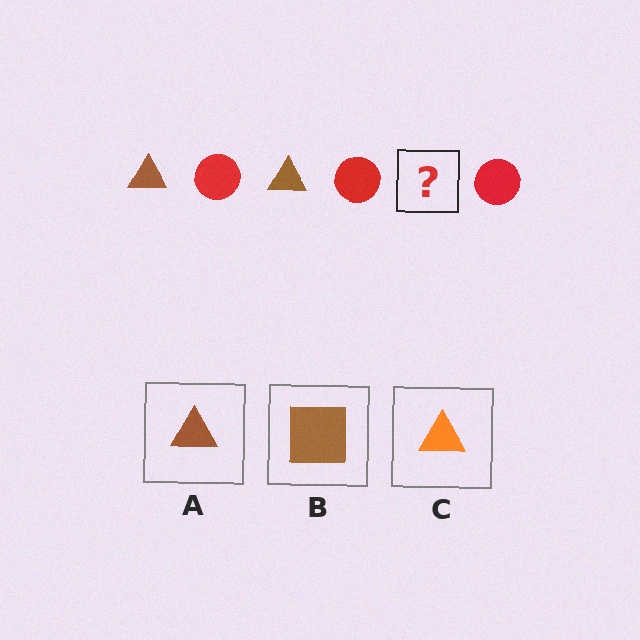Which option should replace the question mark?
Option A.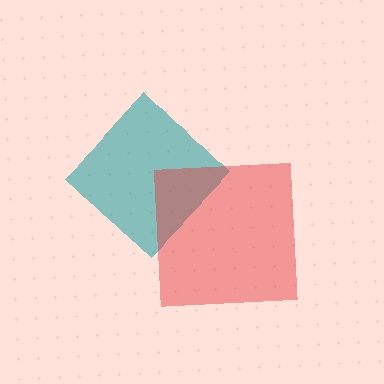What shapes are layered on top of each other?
The layered shapes are: a teal diamond, a red square.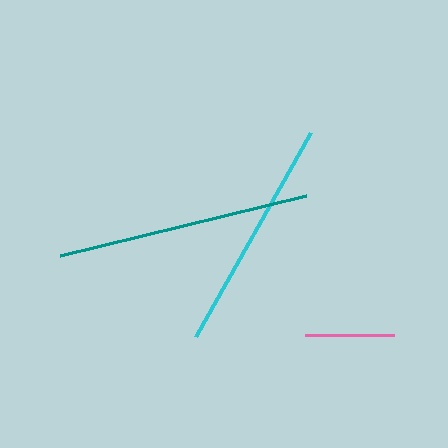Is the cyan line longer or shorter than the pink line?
The cyan line is longer than the pink line.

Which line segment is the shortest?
The pink line is the shortest at approximately 90 pixels.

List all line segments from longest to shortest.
From longest to shortest: teal, cyan, pink.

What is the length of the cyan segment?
The cyan segment is approximately 234 pixels long.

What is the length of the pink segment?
The pink segment is approximately 90 pixels long.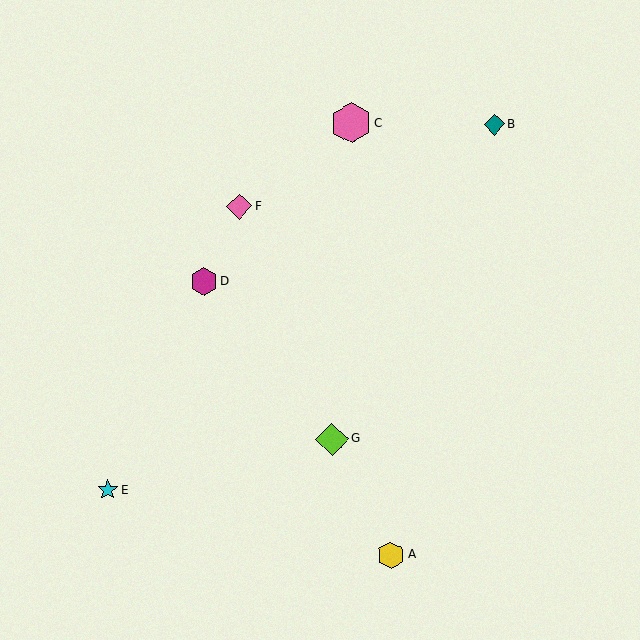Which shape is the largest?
The pink hexagon (labeled C) is the largest.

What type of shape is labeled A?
Shape A is a yellow hexagon.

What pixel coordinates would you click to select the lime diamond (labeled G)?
Click at (332, 439) to select the lime diamond G.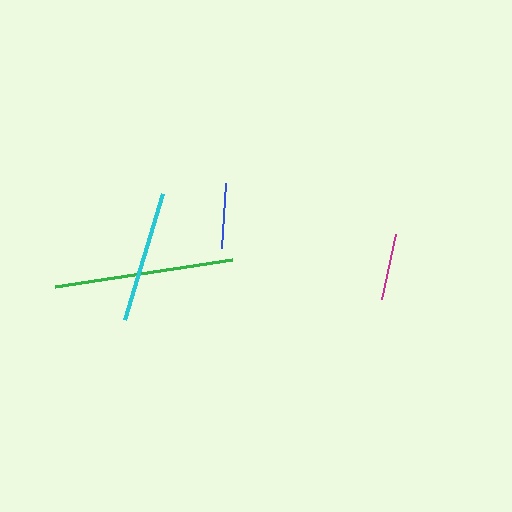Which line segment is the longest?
The green line is the longest at approximately 179 pixels.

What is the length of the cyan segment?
The cyan segment is approximately 132 pixels long.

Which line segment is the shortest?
The blue line is the shortest at approximately 65 pixels.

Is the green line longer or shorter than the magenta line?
The green line is longer than the magenta line.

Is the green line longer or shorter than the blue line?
The green line is longer than the blue line.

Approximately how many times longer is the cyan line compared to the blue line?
The cyan line is approximately 2.0 times the length of the blue line.